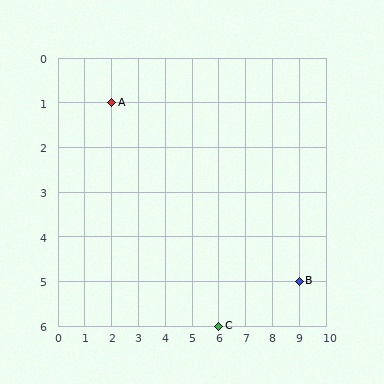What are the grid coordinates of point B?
Point B is at grid coordinates (9, 5).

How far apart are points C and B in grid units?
Points C and B are 3 columns and 1 row apart (about 3.2 grid units diagonally).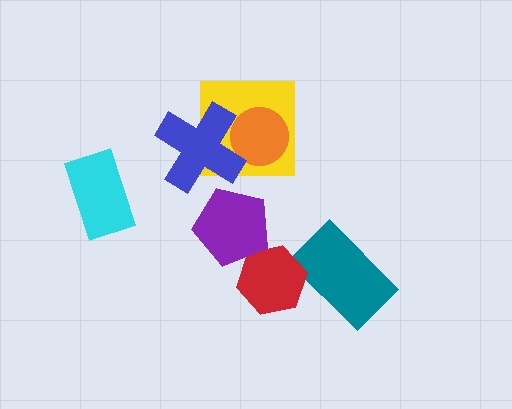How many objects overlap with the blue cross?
2 objects overlap with the blue cross.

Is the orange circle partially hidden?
Yes, it is partially covered by another shape.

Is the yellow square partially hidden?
Yes, it is partially covered by another shape.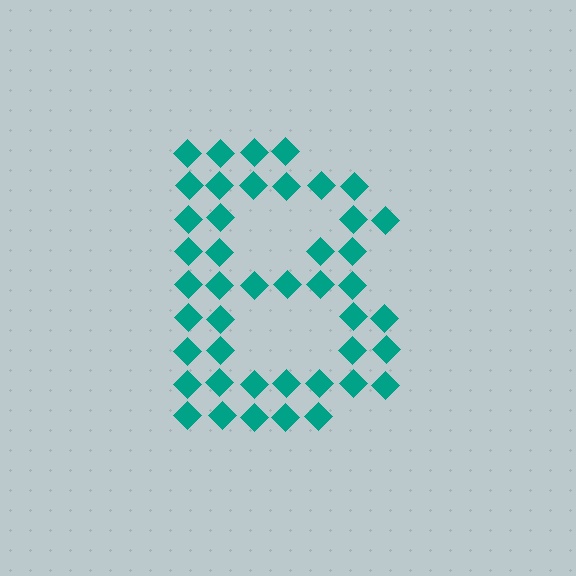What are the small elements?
The small elements are diamonds.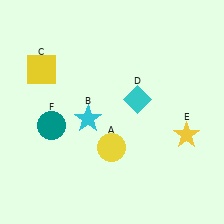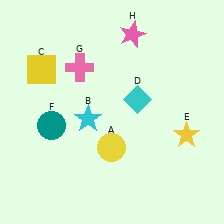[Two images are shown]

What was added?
A pink cross (G), a pink star (H) were added in Image 2.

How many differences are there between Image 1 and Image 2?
There are 2 differences between the two images.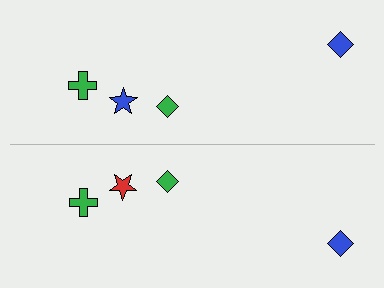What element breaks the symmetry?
The red star on the bottom side breaks the symmetry — its mirror counterpart is blue.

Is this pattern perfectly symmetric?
No, the pattern is not perfectly symmetric. The red star on the bottom side breaks the symmetry — its mirror counterpart is blue.